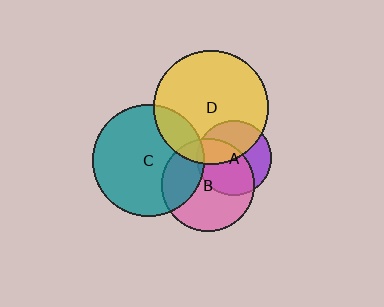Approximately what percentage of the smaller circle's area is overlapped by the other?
Approximately 20%.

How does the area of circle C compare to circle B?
Approximately 1.4 times.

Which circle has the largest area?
Circle D (yellow).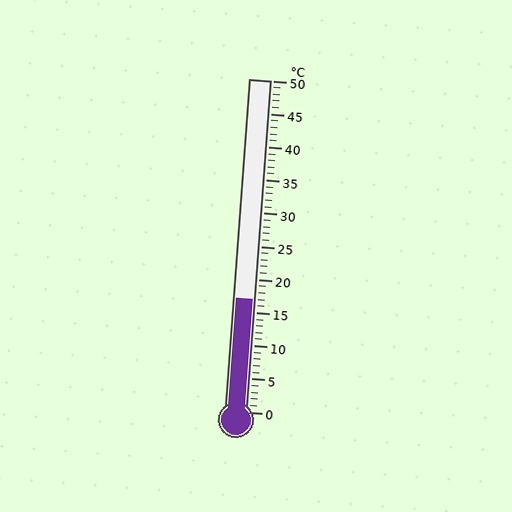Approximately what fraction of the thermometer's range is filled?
The thermometer is filled to approximately 35% of its range.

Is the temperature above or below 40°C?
The temperature is below 40°C.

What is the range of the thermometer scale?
The thermometer scale ranges from 0°C to 50°C.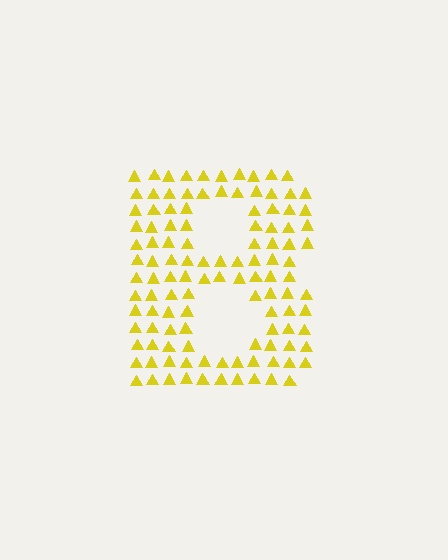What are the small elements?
The small elements are triangles.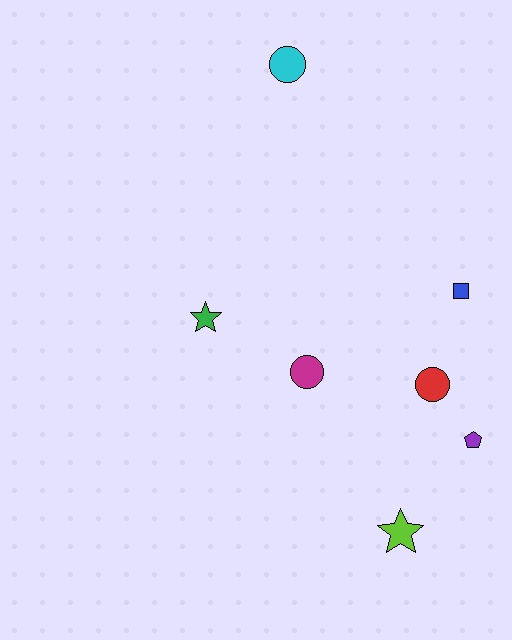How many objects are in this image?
There are 7 objects.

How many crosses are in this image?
There are no crosses.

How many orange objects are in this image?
There are no orange objects.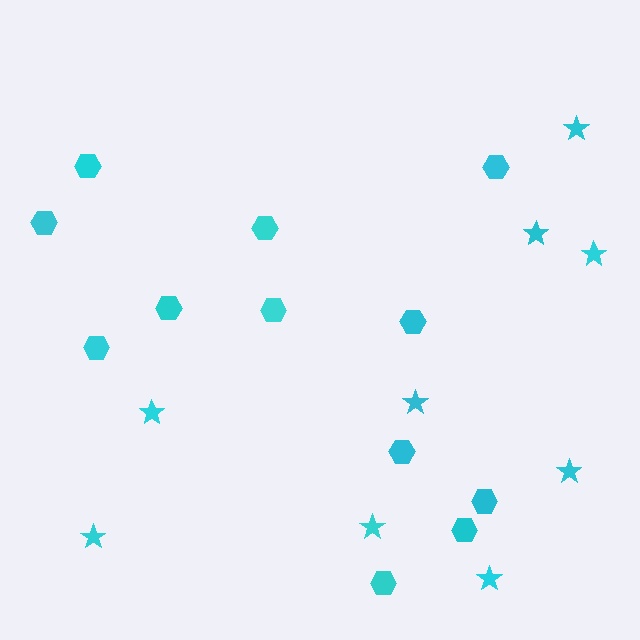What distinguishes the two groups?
There are 2 groups: one group of hexagons (12) and one group of stars (9).